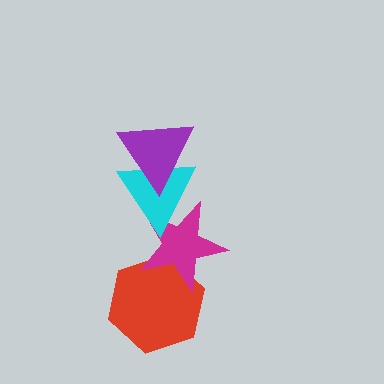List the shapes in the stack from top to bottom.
From top to bottom: the purple triangle, the cyan triangle, the magenta star, the red hexagon.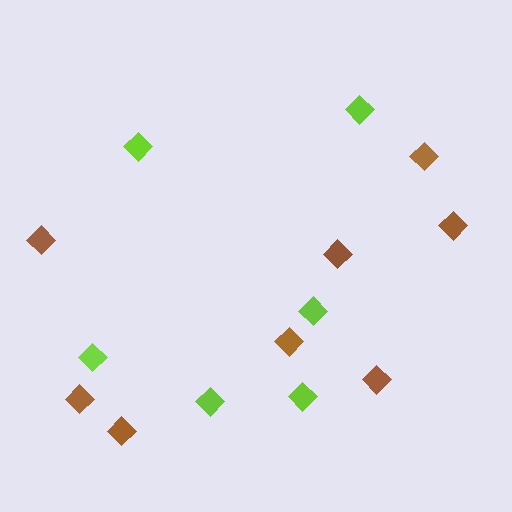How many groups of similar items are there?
There are 2 groups: one group of brown diamonds (8) and one group of lime diamonds (6).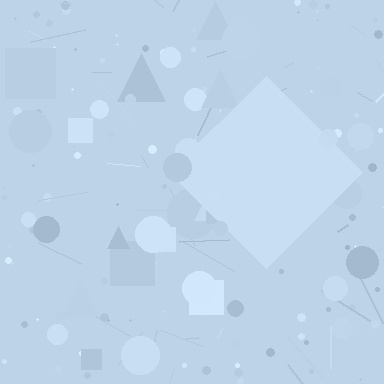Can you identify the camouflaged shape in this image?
The camouflaged shape is a diamond.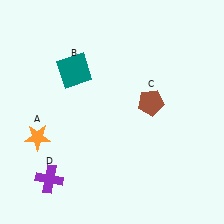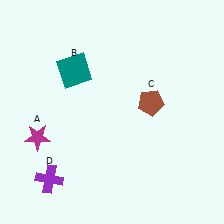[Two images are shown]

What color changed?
The star (A) changed from orange in Image 1 to magenta in Image 2.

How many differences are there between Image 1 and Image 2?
There is 1 difference between the two images.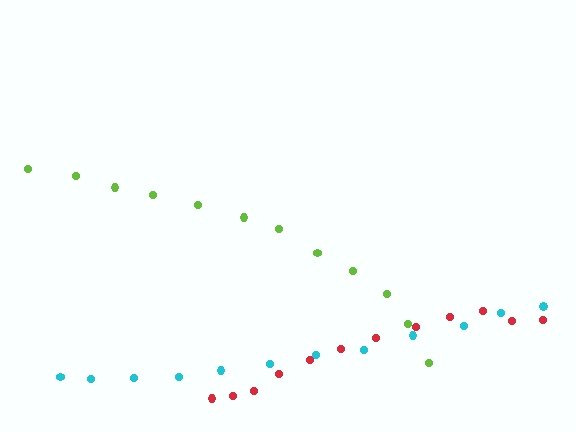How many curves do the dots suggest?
There are 3 distinct paths.